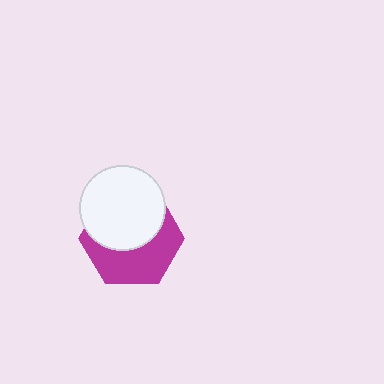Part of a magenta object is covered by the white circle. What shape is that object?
It is a hexagon.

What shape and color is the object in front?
The object in front is a white circle.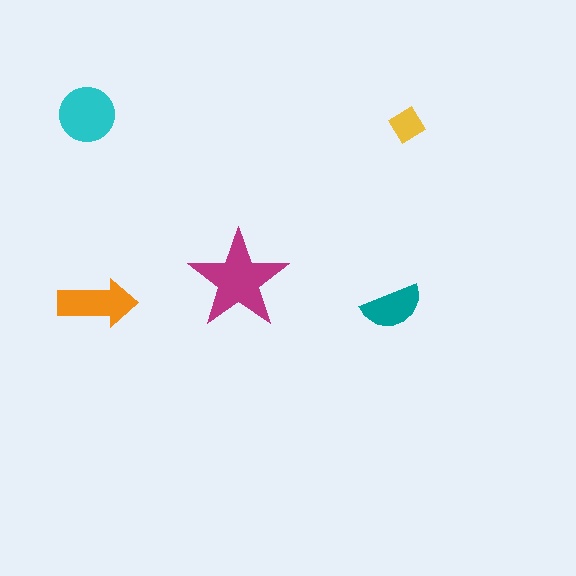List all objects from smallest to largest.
The yellow diamond, the teal semicircle, the orange arrow, the cyan circle, the magenta star.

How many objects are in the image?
There are 5 objects in the image.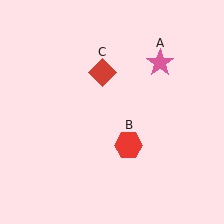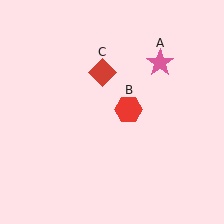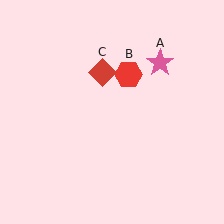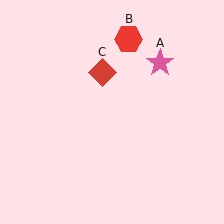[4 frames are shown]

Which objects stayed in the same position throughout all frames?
Pink star (object A) and red diamond (object C) remained stationary.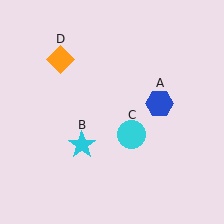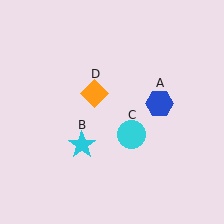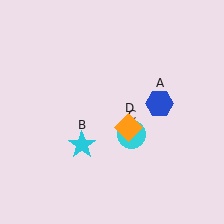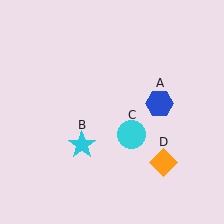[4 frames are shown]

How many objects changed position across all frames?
1 object changed position: orange diamond (object D).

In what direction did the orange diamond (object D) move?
The orange diamond (object D) moved down and to the right.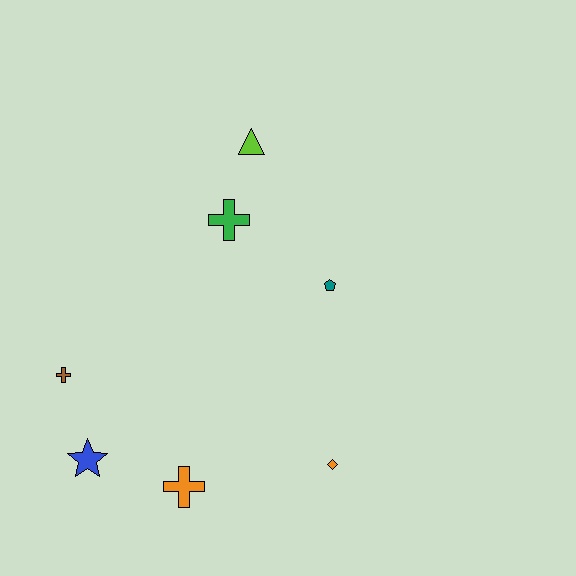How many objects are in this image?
There are 7 objects.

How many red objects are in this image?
There are no red objects.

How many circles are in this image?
There are no circles.